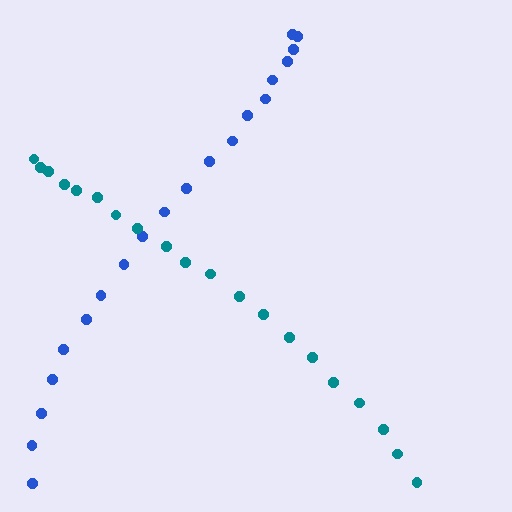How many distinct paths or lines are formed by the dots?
There are 2 distinct paths.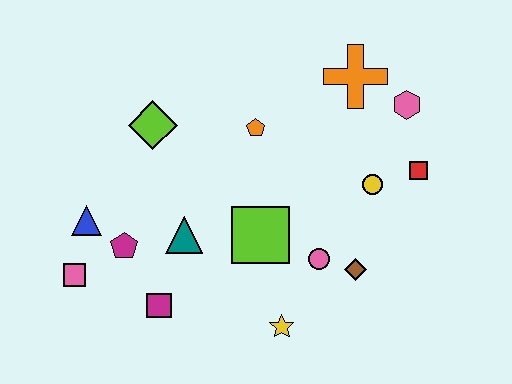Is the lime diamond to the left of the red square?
Yes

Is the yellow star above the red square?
No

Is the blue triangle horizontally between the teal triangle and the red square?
No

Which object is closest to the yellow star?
The pink circle is closest to the yellow star.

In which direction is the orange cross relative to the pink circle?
The orange cross is above the pink circle.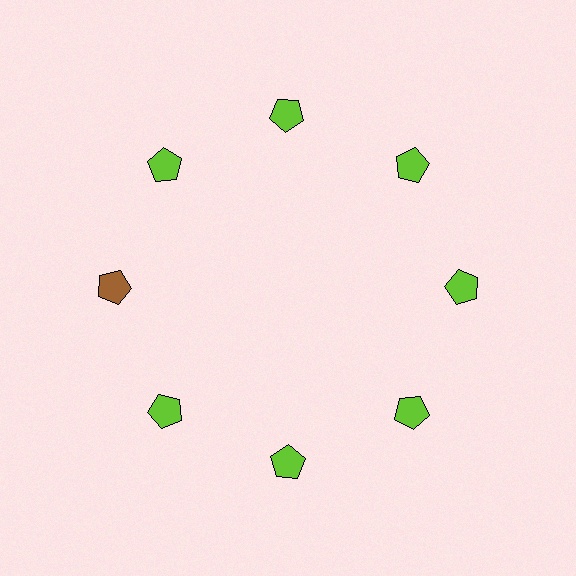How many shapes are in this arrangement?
There are 8 shapes arranged in a ring pattern.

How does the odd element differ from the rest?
It has a different color: brown instead of lime.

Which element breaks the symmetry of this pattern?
The brown pentagon at roughly the 9 o'clock position breaks the symmetry. All other shapes are lime pentagons.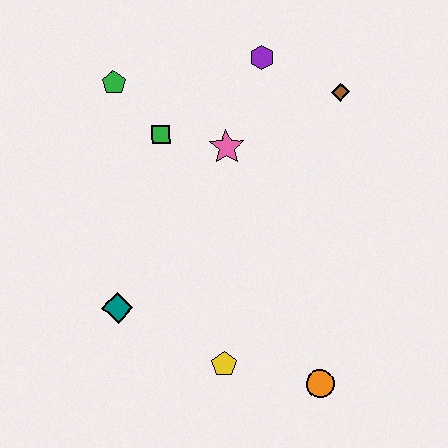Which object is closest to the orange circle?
The yellow pentagon is closest to the orange circle.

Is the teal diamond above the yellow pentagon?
Yes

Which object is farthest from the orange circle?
The green pentagon is farthest from the orange circle.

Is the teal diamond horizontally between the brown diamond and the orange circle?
No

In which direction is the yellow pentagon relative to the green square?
The yellow pentagon is below the green square.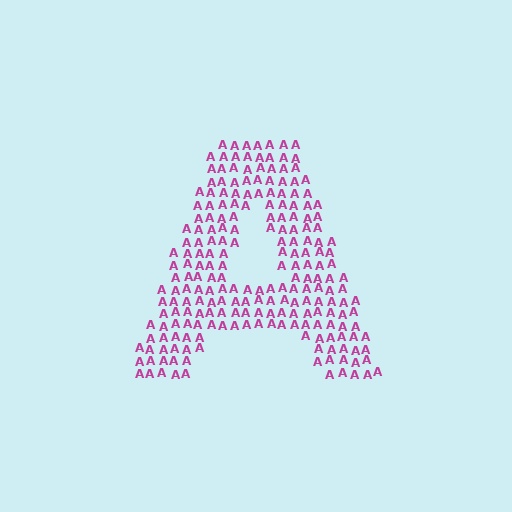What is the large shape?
The large shape is the letter A.